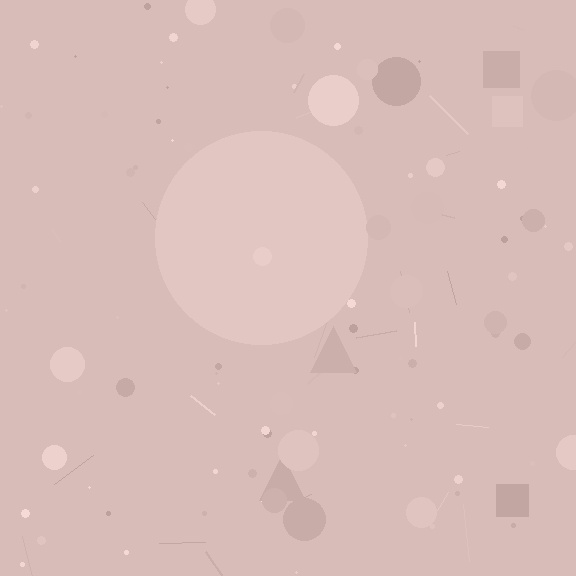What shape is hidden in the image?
A circle is hidden in the image.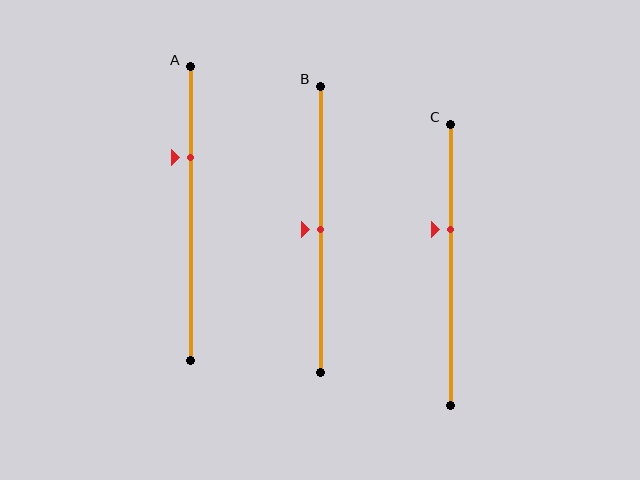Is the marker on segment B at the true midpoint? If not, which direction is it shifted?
Yes, the marker on segment B is at the true midpoint.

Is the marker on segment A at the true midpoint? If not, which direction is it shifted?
No, the marker on segment A is shifted upward by about 19% of the segment length.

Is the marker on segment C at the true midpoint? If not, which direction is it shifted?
No, the marker on segment C is shifted upward by about 12% of the segment length.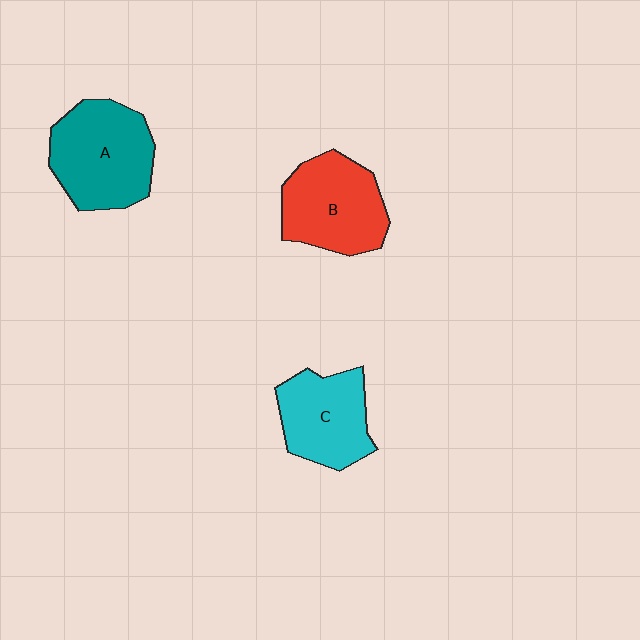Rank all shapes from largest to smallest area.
From largest to smallest: A (teal), B (red), C (cyan).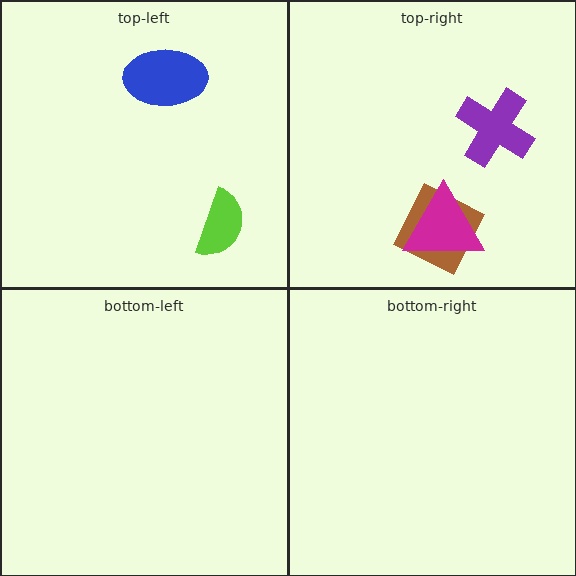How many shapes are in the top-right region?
3.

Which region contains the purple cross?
The top-right region.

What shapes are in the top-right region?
The purple cross, the brown square, the magenta triangle.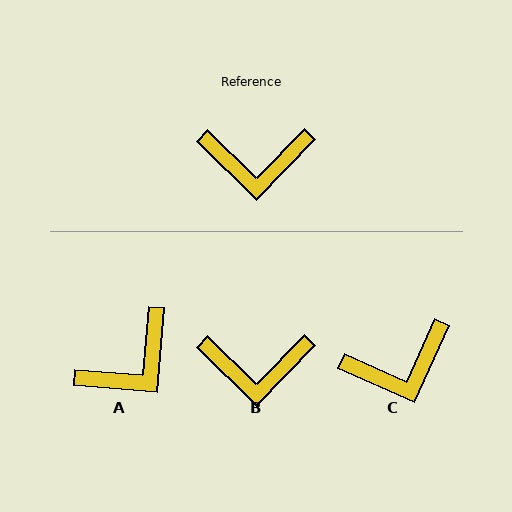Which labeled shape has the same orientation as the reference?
B.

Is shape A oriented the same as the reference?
No, it is off by about 40 degrees.